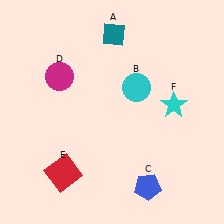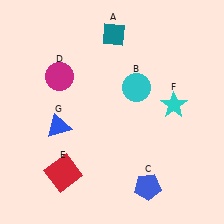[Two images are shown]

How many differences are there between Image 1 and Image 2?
There is 1 difference between the two images.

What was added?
A blue triangle (G) was added in Image 2.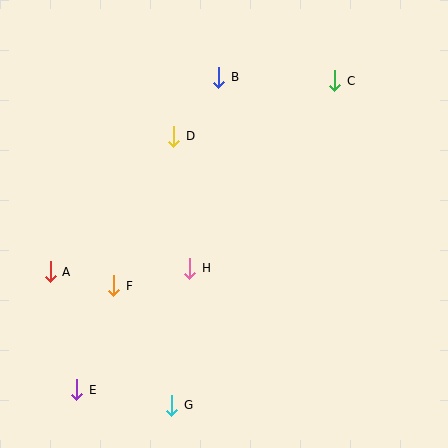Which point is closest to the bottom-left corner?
Point E is closest to the bottom-left corner.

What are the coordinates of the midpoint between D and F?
The midpoint between D and F is at (144, 211).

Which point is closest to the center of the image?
Point H at (190, 268) is closest to the center.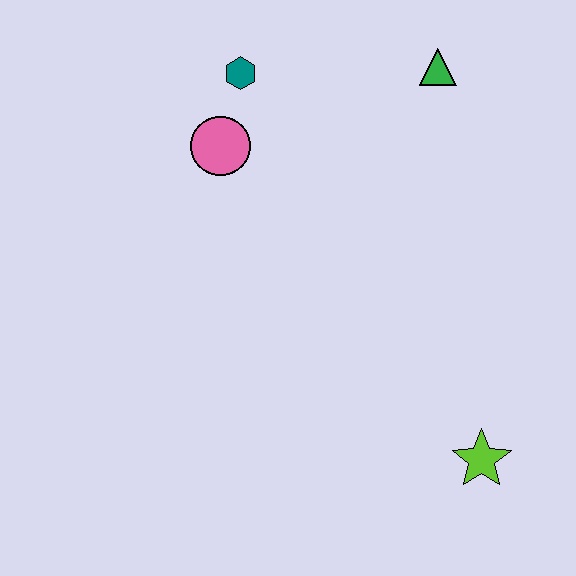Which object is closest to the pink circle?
The teal hexagon is closest to the pink circle.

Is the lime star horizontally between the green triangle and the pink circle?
No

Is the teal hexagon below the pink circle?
No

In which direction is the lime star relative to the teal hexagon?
The lime star is below the teal hexagon.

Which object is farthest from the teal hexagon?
The lime star is farthest from the teal hexagon.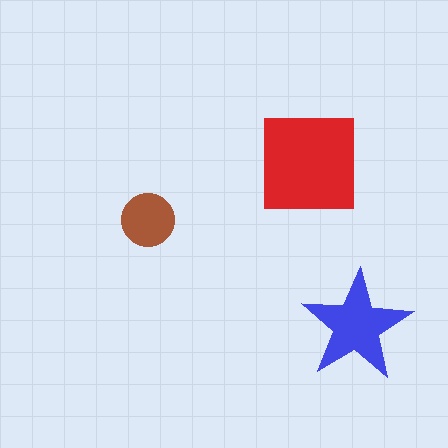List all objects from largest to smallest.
The red square, the blue star, the brown circle.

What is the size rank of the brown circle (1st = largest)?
3rd.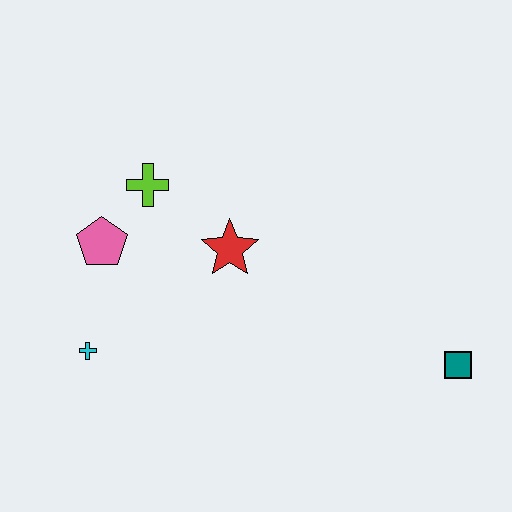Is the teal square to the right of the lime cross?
Yes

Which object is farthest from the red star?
The teal square is farthest from the red star.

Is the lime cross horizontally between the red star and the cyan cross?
Yes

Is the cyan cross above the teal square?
Yes